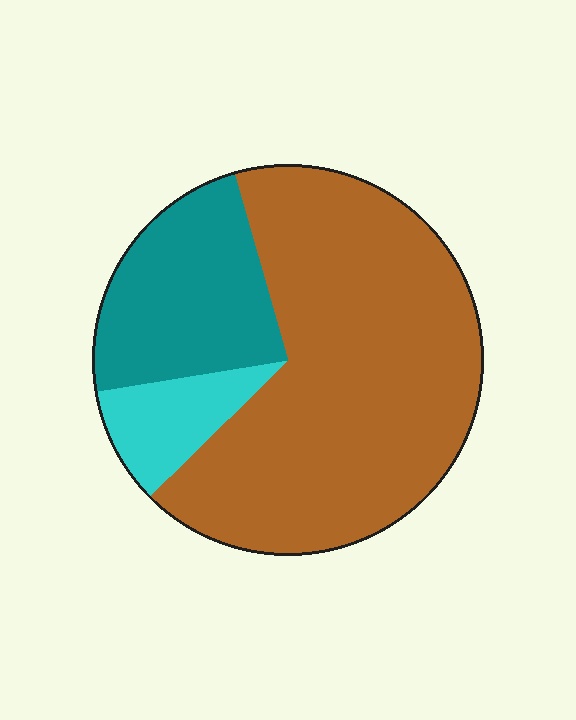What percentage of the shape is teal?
Teal takes up about one quarter (1/4) of the shape.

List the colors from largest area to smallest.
From largest to smallest: brown, teal, cyan.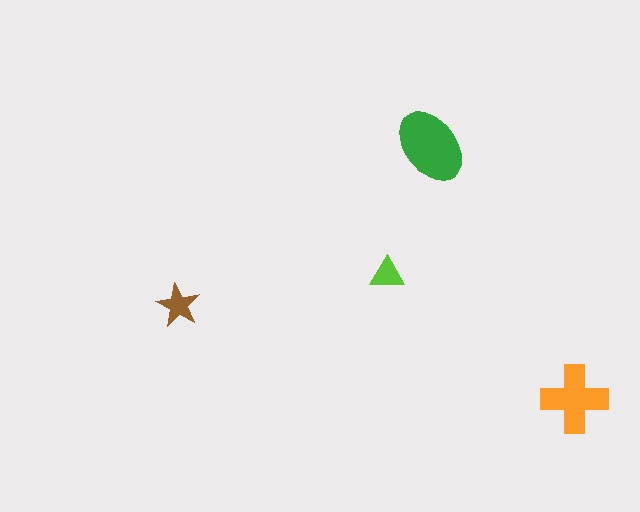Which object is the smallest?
The lime triangle.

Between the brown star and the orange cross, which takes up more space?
The orange cross.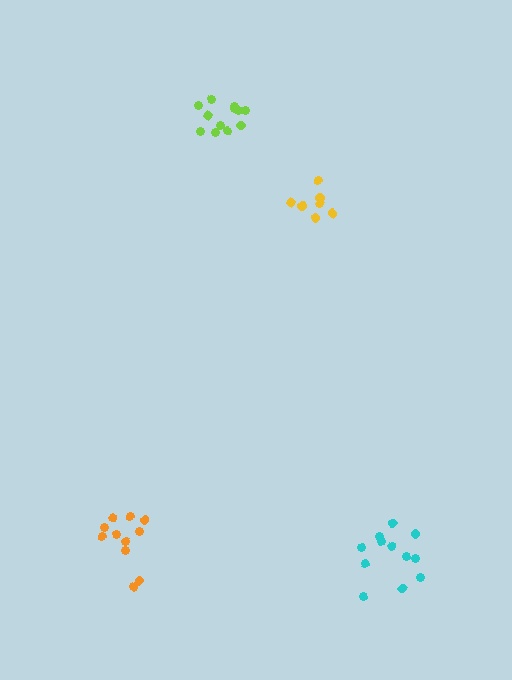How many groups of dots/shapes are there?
There are 4 groups.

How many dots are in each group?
Group 1: 11 dots, Group 2: 12 dots, Group 3: 12 dots, Group 4: 7 dots (42 total).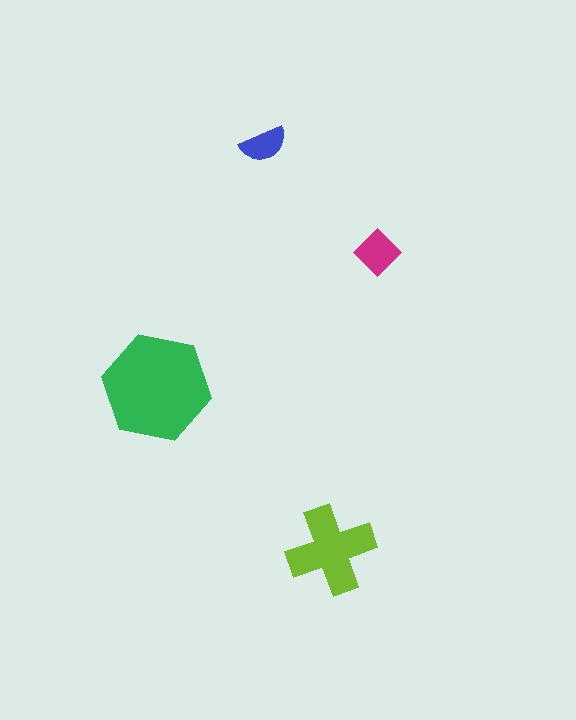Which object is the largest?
The green hexagon.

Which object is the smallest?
The blue semicircle.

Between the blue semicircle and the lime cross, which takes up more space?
The lime cross.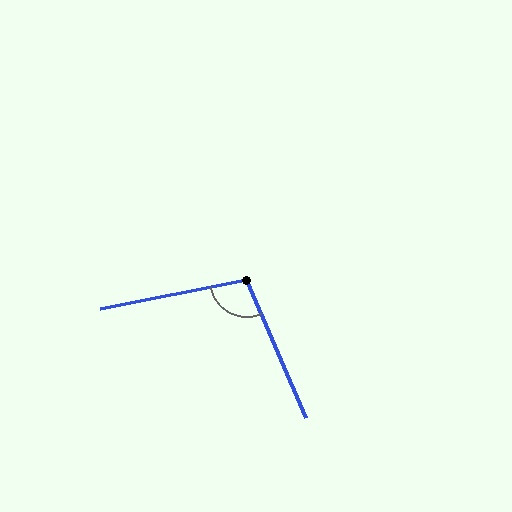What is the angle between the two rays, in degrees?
Approximately 102 degrees.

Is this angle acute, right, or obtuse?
It is obtuse.